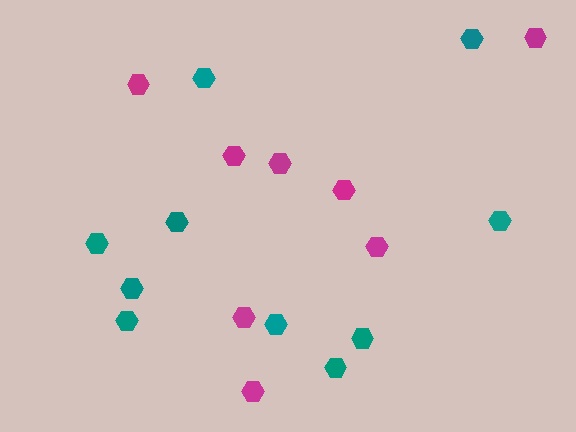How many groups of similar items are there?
There are 2 groups: one group of magenta hexagons (8) and one group of teal hexagons (10).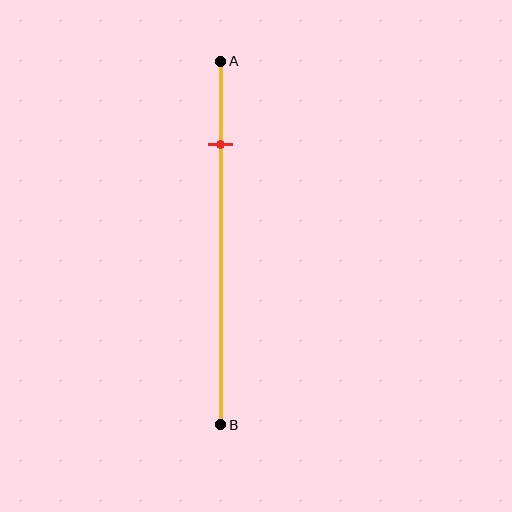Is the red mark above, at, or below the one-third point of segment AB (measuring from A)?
The red mark is above the one-third point of segment AB.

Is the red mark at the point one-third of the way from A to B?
No, the mark is at about 25% from A, not at the 33% one-third point.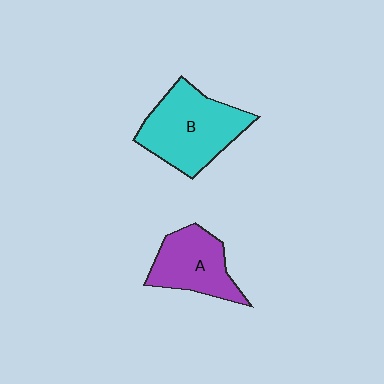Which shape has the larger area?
Shape B (cyan).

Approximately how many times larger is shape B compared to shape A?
Approximately 1.4 times.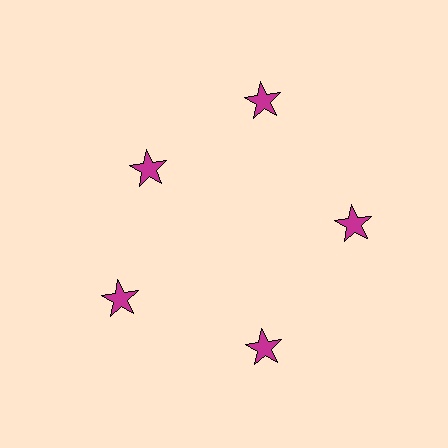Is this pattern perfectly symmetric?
No. The 5 magenta stars are arranged in a ring, but one element near the 10 o'clock position is pulled inward toward the center, breaking the 5-fold rotational symmetry.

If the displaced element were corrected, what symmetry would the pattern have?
It would have 5-fold rotational symmetry — the pattern would map onto itself every 72 degrees.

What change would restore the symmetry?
The symmetry would be restored by moving it outward, back onto the ring so that all 5 stars sit at equal angles and equal distance from the center.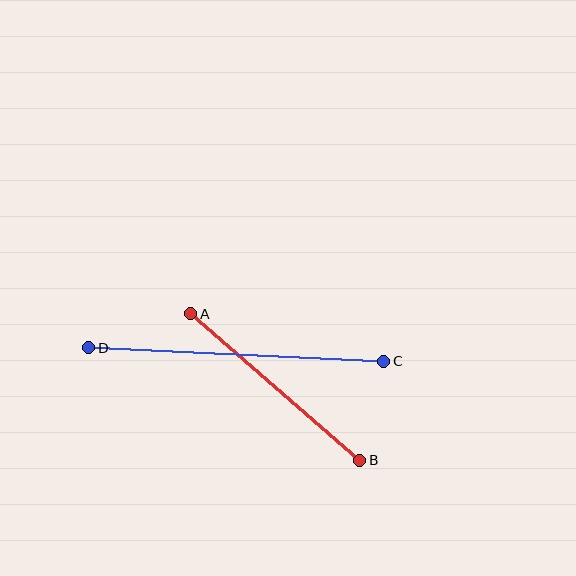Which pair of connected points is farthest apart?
Points C and D are farthest apart.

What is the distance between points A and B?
The distance is approximately 224 pixels.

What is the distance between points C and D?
The distance is approximately 295 pixels.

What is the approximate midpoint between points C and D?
The midpoint is at approximately (236, 354) pixels.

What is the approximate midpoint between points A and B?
The midpoint is at approximately (275, 387) pixels.